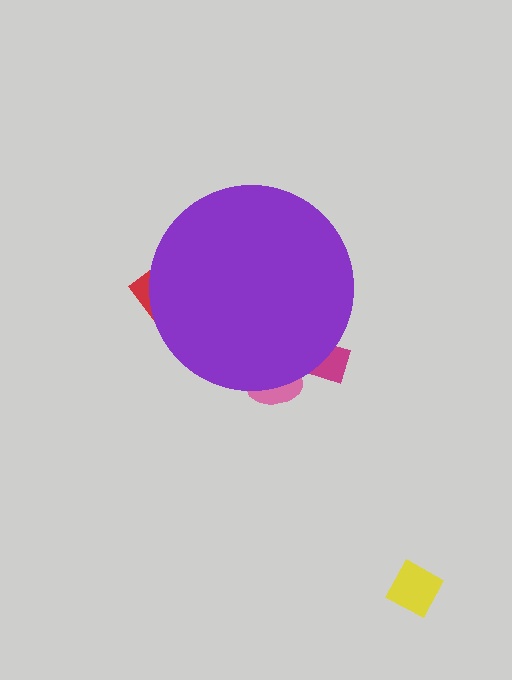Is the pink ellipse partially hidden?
Yes, the pink ellipse is partially hidden behind the purple circle.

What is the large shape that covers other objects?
A purple circle.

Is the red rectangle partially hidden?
Yes, the red rectangle is partially hidden behind the purple circle.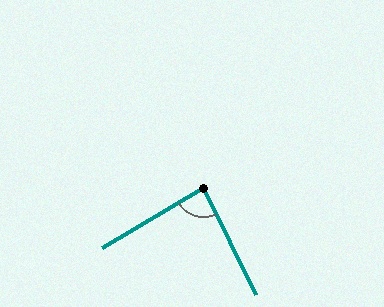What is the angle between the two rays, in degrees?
Approximately 86 degrees.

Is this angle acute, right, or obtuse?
It is approximately a right angle.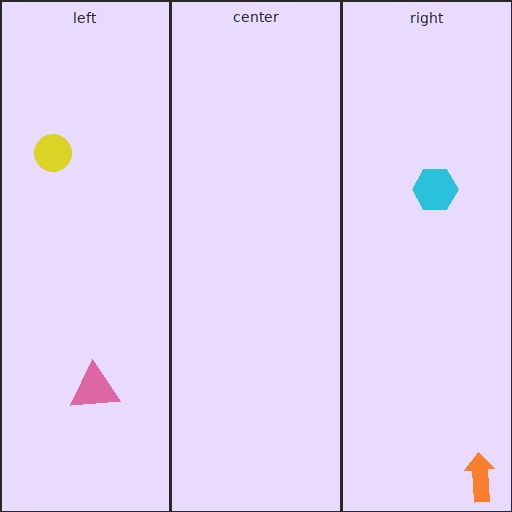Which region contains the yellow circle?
The left region.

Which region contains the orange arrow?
The right region.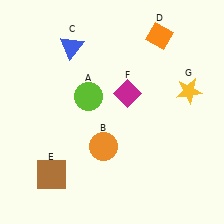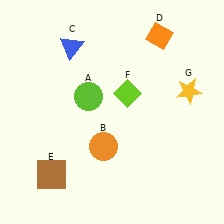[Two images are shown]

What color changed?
The diamond (F) changed from magenta in Image 1 to lime in Image 2.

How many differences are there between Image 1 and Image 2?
There is 1 difference between the two images.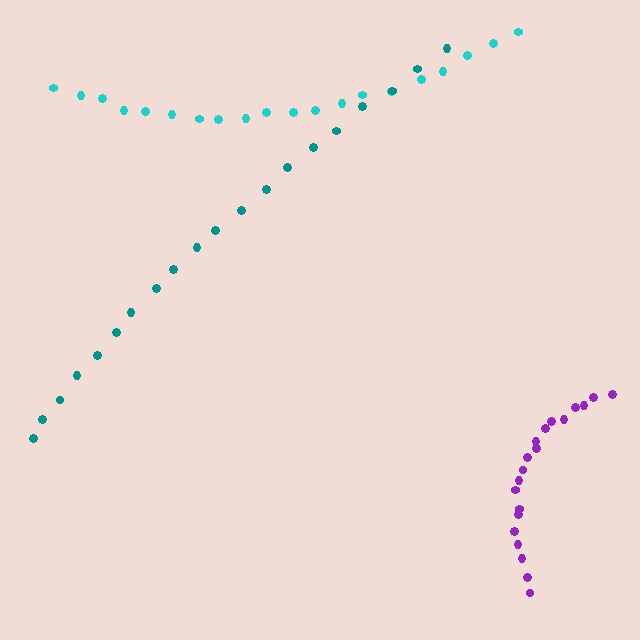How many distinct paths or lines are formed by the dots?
There are 3 distinct paths.